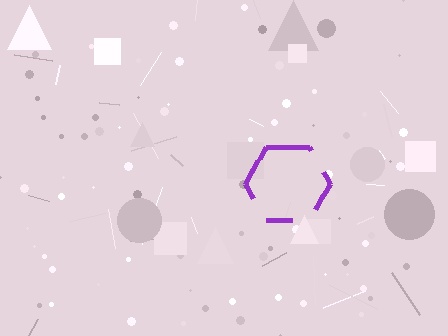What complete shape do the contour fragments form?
The contour fragments form a hexagon.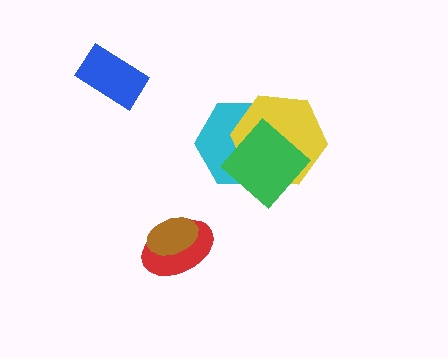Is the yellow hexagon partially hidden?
Yes, it is partially covered by another shape.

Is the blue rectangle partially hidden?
No, no other shape covers it.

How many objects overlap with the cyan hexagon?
2 objects overlap with the cyan hexagon.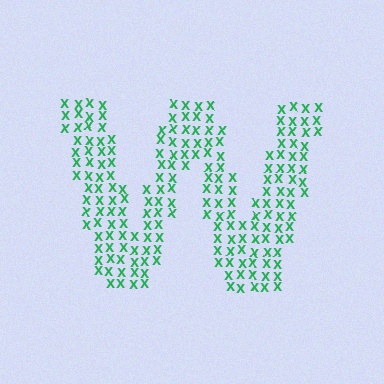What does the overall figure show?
The overall figure shows the letter W.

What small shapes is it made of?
It is made of small letter X's.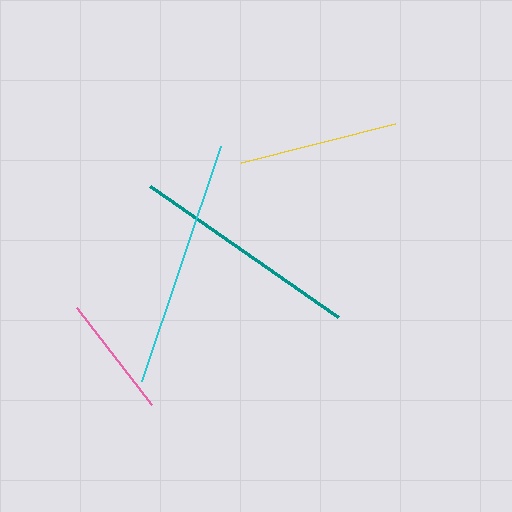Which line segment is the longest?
The cyan line is the longest at approximately 248 pixels.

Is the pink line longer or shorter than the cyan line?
The cyan line is longer than the pink line.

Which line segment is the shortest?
The pink line is the shortest at approximately 122 pixels.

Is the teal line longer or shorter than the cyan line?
The cyan line is longer than the teal line.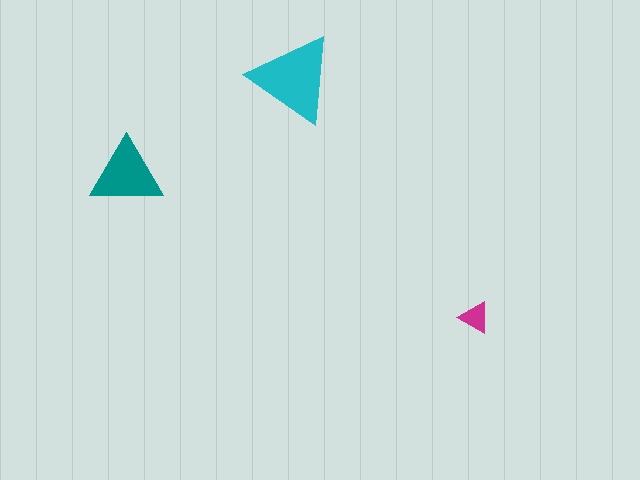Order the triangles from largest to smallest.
the cyan one, the teal one, the magenta one.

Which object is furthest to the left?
The teal triangle is leftmost.